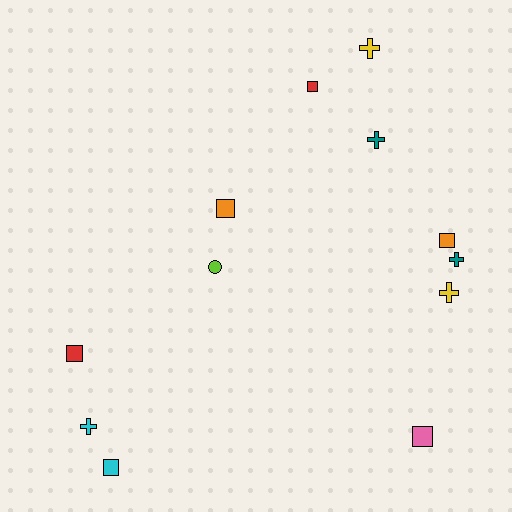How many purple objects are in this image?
There are no purple objects.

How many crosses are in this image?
There are 5 crosses.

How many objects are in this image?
There are 12 objects.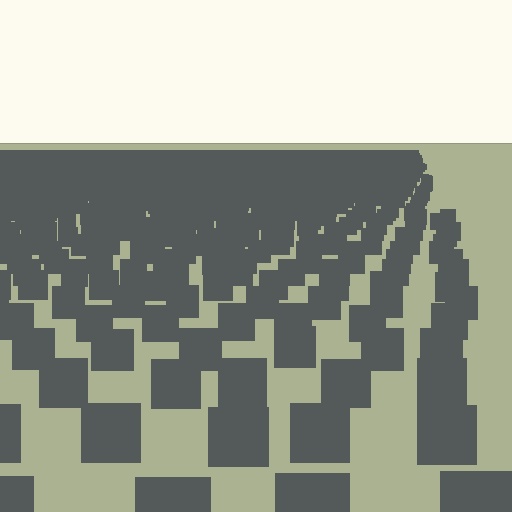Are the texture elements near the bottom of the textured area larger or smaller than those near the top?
Larger. Near the bottom, elements are closer to the viewer and appear at a bigger on-screen size.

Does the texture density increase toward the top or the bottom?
Density increases toward the top.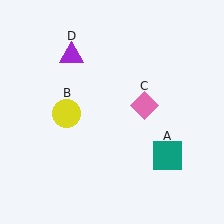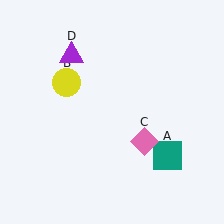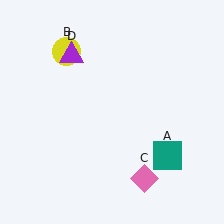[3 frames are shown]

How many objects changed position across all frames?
2 objects changed position: yellow circle (object B), pink diamond (object C).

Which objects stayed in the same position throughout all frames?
Teal square (object A) and purple triangle (object D) remained stationary.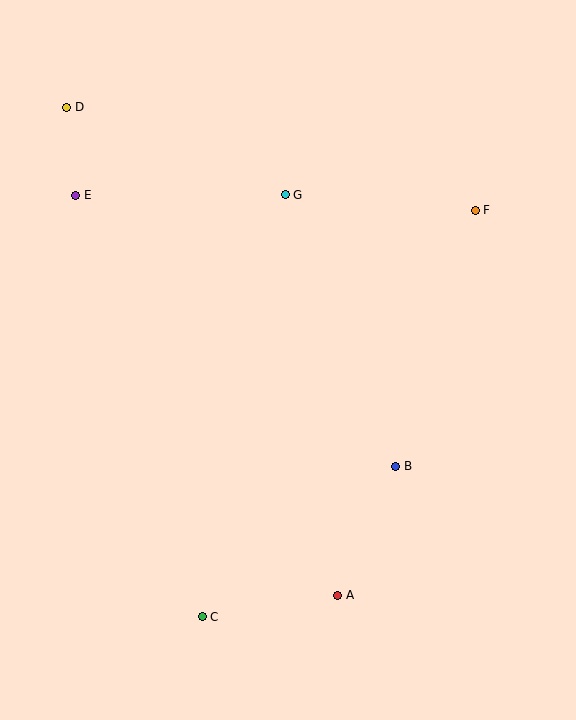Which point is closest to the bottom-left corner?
Point C is closest to the bottom-left corner.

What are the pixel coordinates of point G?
Point G is at (285, 195).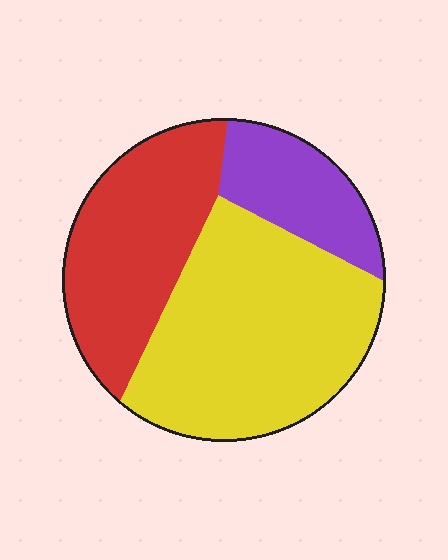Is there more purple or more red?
Red.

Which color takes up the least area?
Purple, at roughly 15%.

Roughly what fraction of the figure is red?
Red takes up about one third (1/3) of the figure.